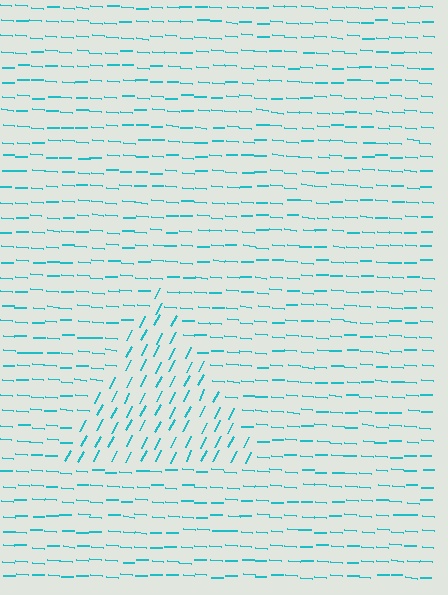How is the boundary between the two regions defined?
The boundary is defined purely by a change in line orientation (approximately 66 degrees difference). All lines are the same color and thickness.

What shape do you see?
I see a triangle.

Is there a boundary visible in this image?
Yes, there is a texture boundary formed by a change in line orientation.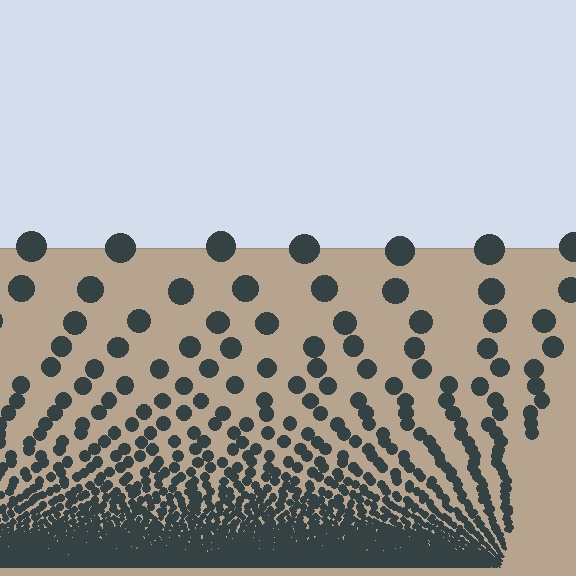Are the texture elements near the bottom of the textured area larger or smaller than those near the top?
Smaller. The gradient is inverted — elements near the bottom are smaller and denser.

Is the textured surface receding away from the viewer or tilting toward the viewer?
The surface appears to tilt toward the viewer. Texture elements get larger and sparser toward the top.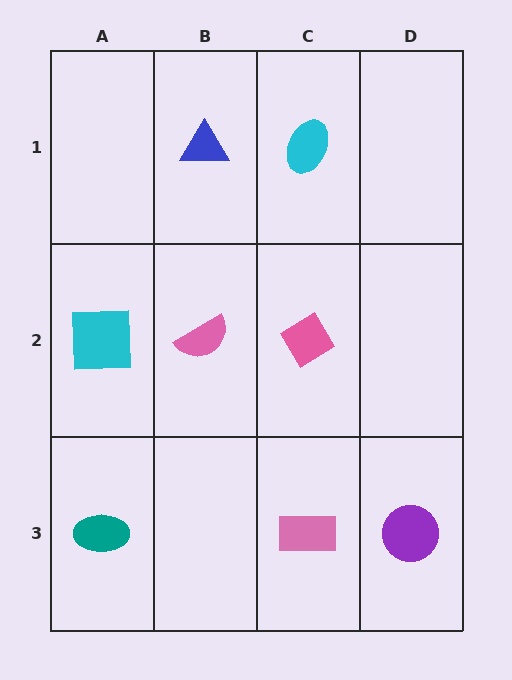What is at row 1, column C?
A cyan ellipse.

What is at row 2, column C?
A pink diamond.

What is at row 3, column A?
A teal ellipse.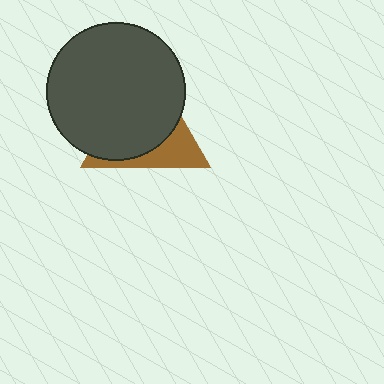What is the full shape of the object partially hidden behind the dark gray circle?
The partially hidden object is a brown triangle.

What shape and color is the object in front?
The object in front is a dark gray circle.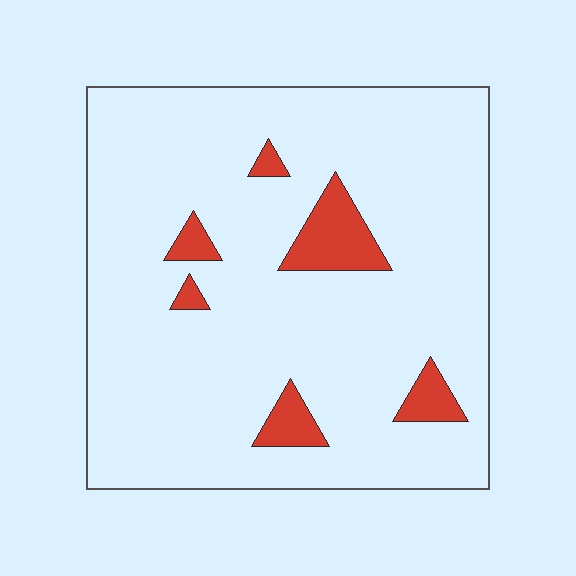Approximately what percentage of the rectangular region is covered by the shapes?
Approximately 10%.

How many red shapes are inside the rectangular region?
6.